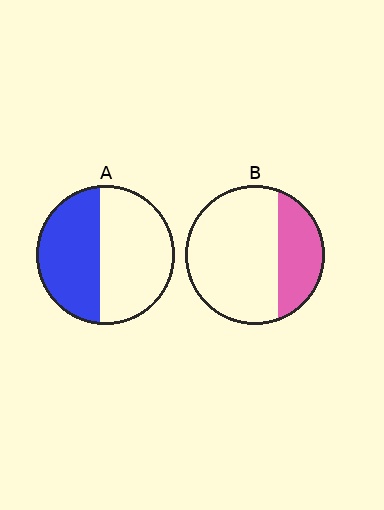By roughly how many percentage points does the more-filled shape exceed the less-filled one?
By roughly 15 percentage points (A over B).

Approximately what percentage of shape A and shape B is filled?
A is approximately 45% and B is approximately 30%.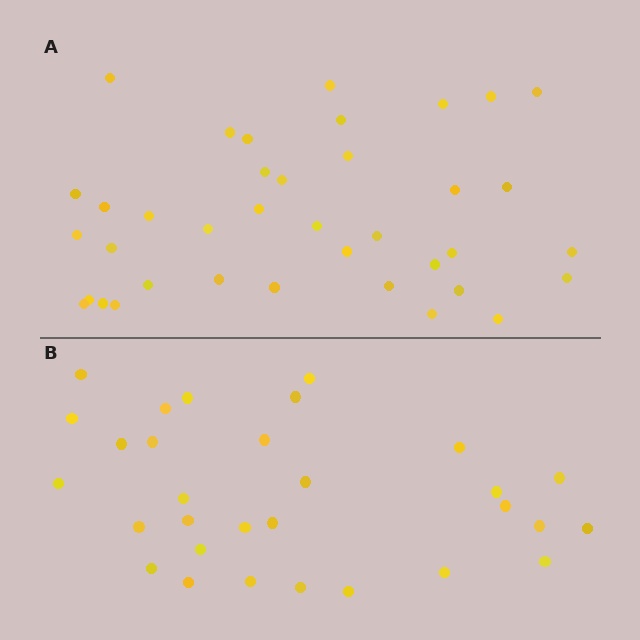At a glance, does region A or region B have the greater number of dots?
Region A (the top region) has more dots.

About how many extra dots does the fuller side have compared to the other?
Region A has roughly 8 or so more dots than region B.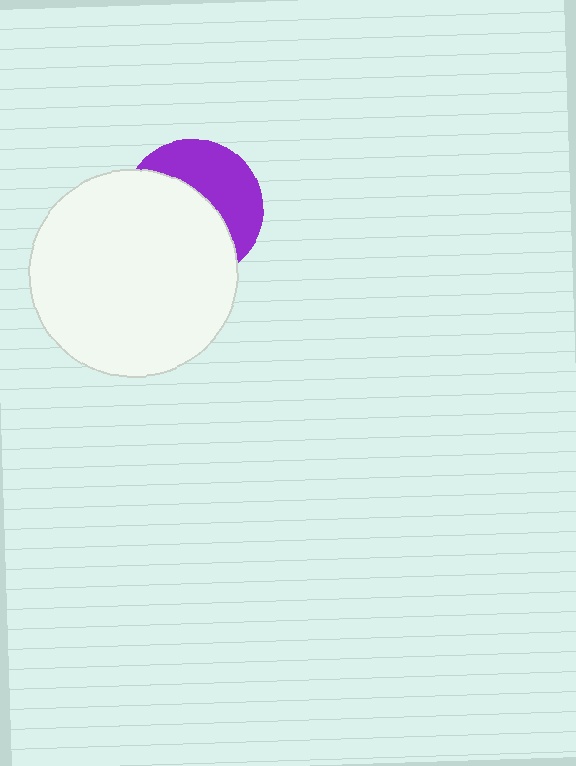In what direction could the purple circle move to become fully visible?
The purple circle could move toward the upper-right. That would shift it out from behind the white circle entirely.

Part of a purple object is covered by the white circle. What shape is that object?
It is a circle.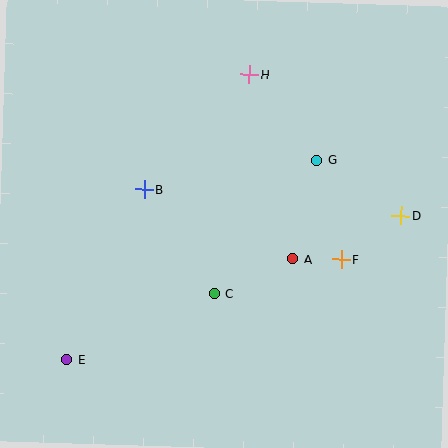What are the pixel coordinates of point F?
Point F is at (341, 259).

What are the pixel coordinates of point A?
Point A is at (293, 259).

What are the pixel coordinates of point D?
Point D is at (401, 216).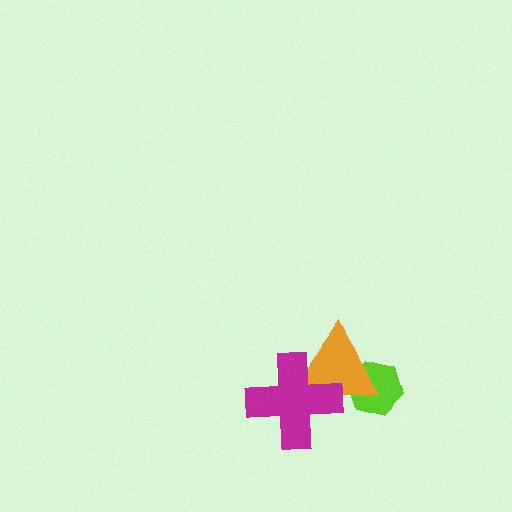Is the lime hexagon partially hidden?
Yes, it is partially covered by another shape.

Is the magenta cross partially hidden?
No, no other shape covers it.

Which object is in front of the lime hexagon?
The orange triangle is in front of the lime hexagon.